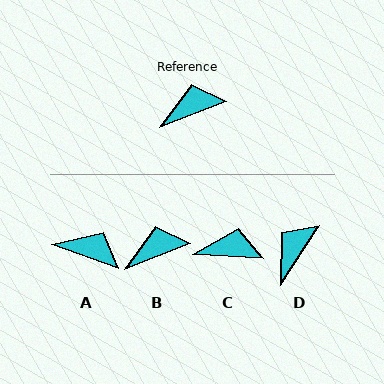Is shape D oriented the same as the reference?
No, it is off by about 35 degrees.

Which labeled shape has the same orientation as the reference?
B.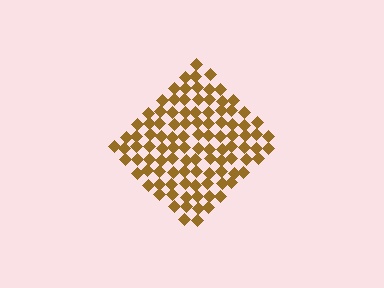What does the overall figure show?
The overall figure shows a diamond.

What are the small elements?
The small elements are diamonds.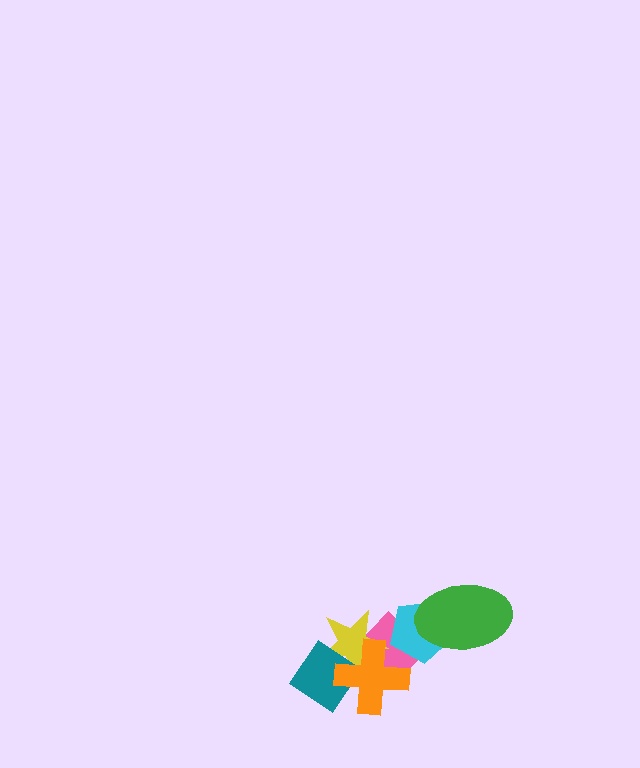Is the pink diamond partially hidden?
Yes, it is partially covered by another shape.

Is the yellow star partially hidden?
Yes, it is partially covered by another shape.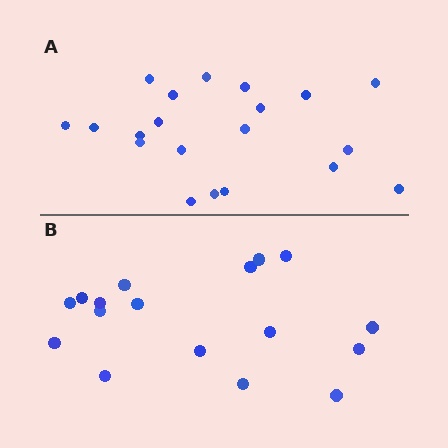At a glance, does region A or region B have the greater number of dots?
Region A (the top region) has more dots.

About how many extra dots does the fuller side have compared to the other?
Region A has just a few more — roughly 2 or 3 more dots than region B.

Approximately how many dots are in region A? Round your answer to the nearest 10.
About 20 dots.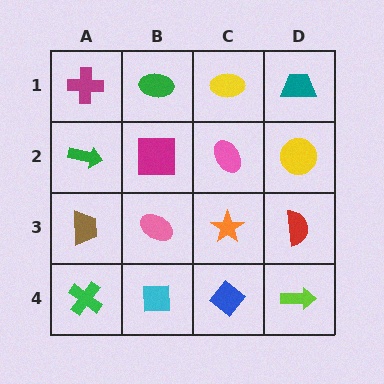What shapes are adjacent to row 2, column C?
A yellow ellipse (row 1, column C), an orange star (row 3, column C), a magenta square (row 2, column B), a yellow circle (row 2, column D).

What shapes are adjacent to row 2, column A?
A magenta cross (row 1, column A), a brown trapezoid (row 3, column A), a magenta square (row 2, column B).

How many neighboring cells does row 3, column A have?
3.